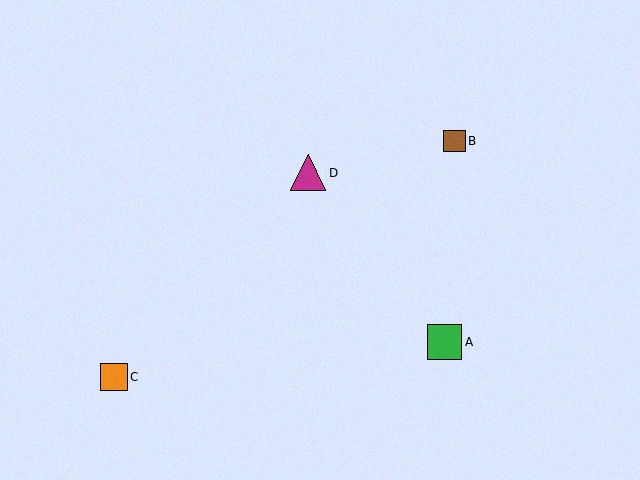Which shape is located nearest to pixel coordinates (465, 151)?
The brown square (labeled B) at (455, 141) is nearest to that location.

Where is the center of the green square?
The center of the green square is at (444, 342).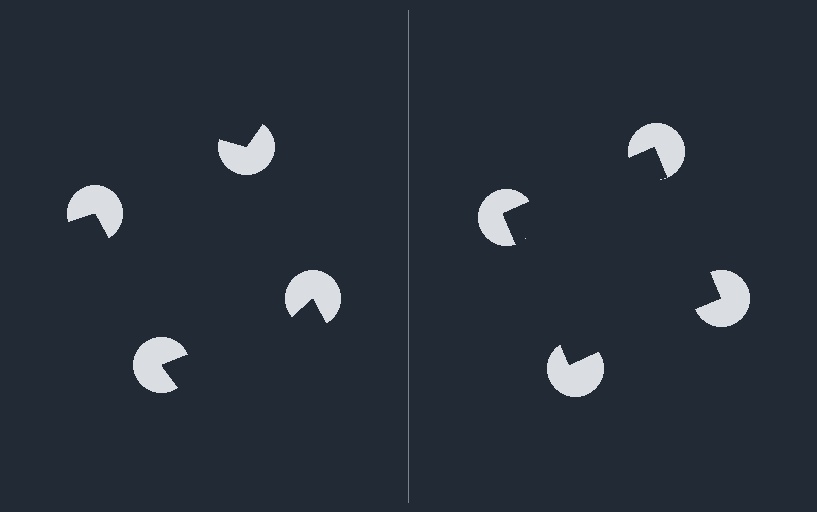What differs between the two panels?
The pac-man discs are positioned identically on both sides; only the wedge orientations differ. On the right they align to a square; on the left they are misaligned.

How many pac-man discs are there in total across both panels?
8 — 4 on each side.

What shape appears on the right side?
An illusory square.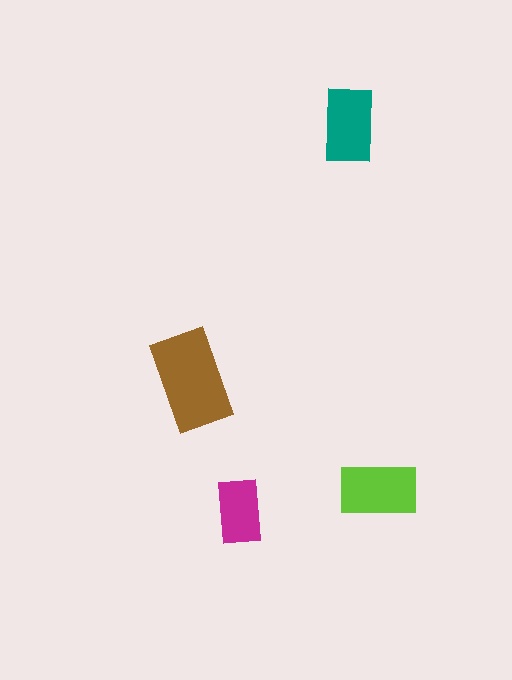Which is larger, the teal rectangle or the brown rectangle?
The brown one.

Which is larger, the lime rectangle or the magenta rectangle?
The lime one.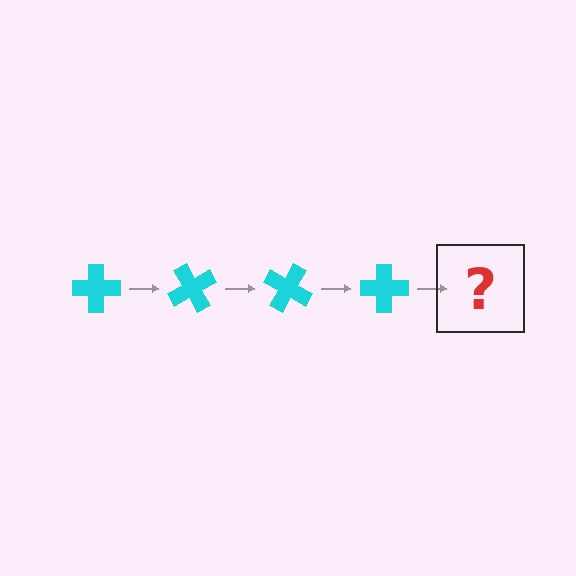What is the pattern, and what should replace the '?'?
The pattern is that the cross rotates 60 degrees each step. The '?' should be a cyan cross rotated 240 degrees.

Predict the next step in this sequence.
The next step is a cyan cross rotated 240 degrees.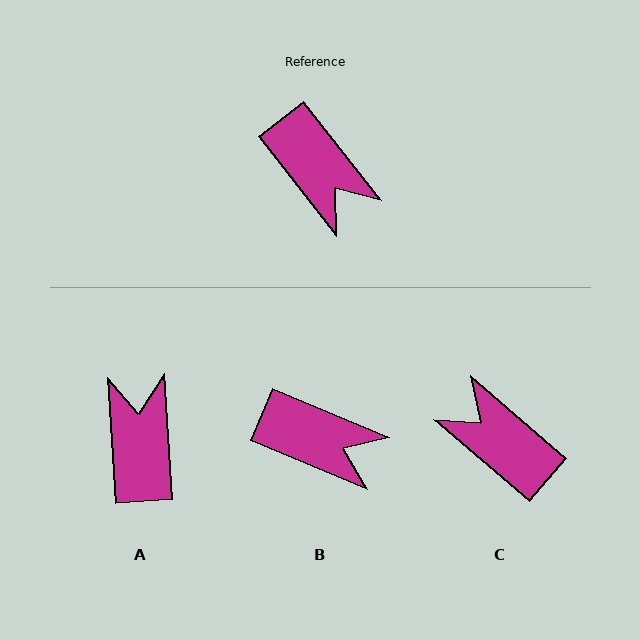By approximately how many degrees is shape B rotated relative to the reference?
Approximately 29 degrees counter-clockwise.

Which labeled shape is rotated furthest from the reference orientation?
C, about 169 degrees away.